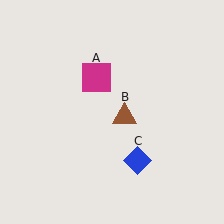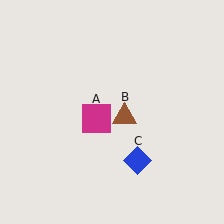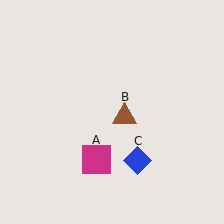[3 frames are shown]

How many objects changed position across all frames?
1 object changed position: magenta square (object A).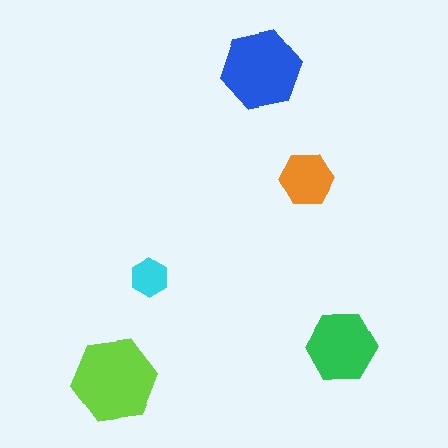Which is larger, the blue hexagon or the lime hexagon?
The lime one.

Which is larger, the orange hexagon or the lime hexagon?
The lime one.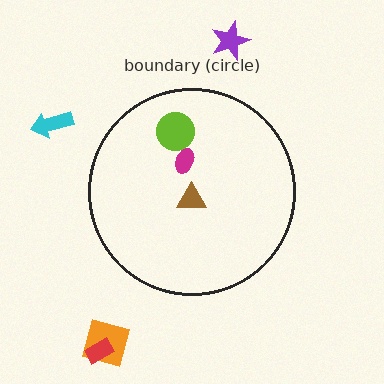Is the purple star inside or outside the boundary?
Outside.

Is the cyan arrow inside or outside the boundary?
Outside.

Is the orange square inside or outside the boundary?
Outside.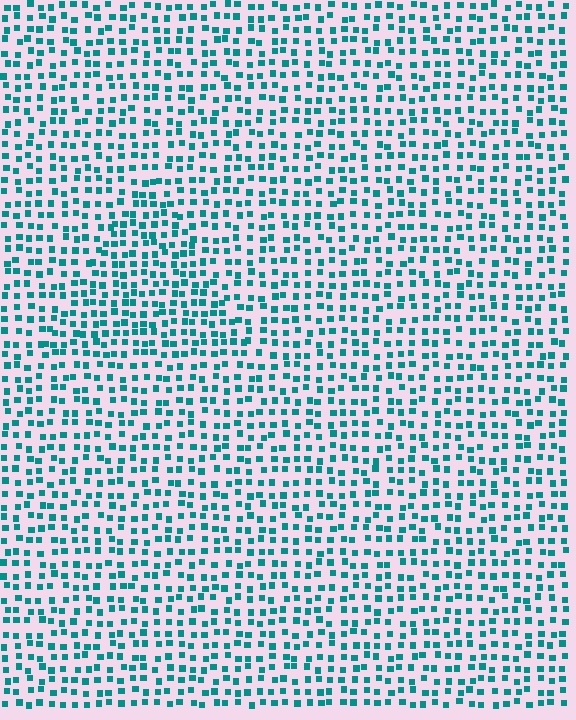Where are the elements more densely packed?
The elements are more densely packed inside the triangle boundary.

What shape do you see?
I see a triangle.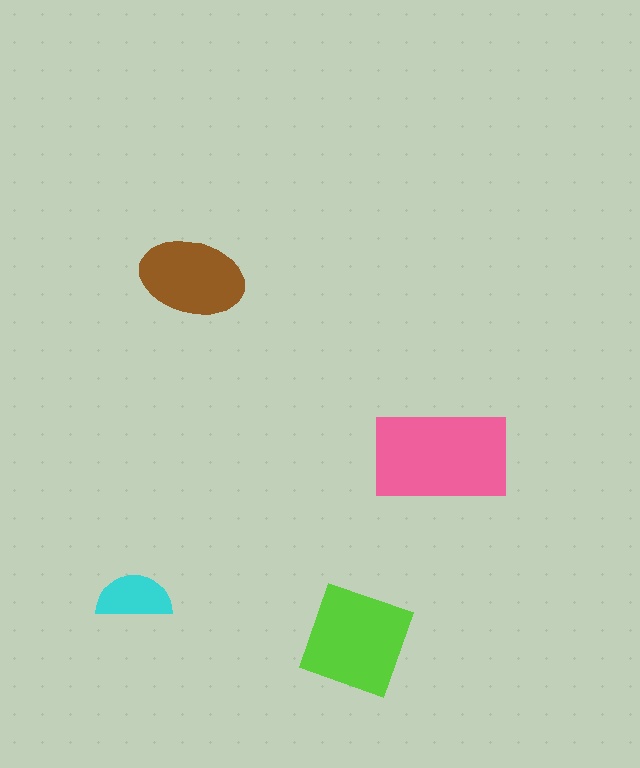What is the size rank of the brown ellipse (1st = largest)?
3rd.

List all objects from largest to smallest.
The pink rectangle, the lime diamond, the brown ellipse, the cyan semicircle.